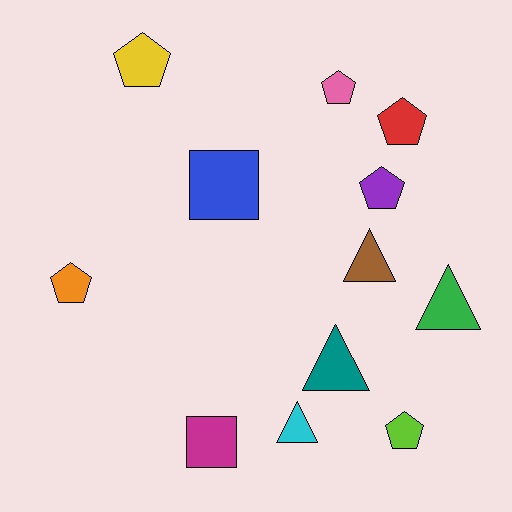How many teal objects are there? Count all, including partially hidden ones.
There is 1 teal object.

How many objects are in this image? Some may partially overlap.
There are 12 objects.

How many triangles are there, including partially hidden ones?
There are 4 triangles.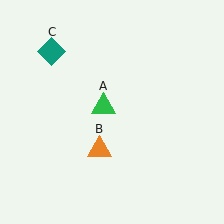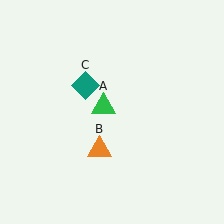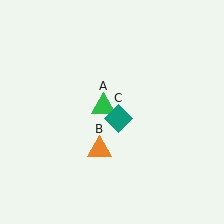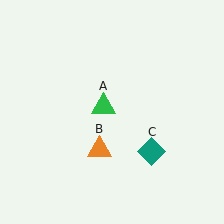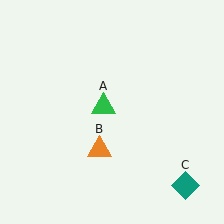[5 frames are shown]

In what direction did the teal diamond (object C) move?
The teal diamond (object C) moved down and to the right.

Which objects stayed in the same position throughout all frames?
Green triangle (object A) and orange triangle (object B) remained stationary.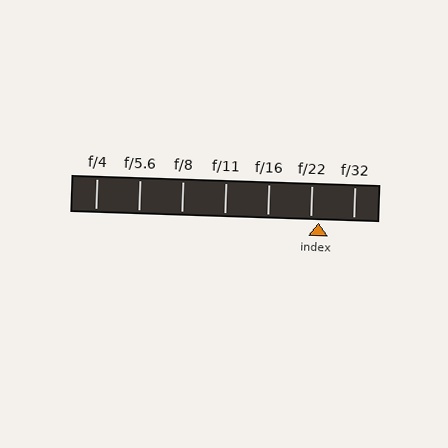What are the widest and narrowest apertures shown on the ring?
The widest aperture shown is f/4 and the narrowest is f/32.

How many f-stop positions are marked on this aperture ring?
There are 7 f-stop positions marked.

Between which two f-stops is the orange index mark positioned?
The index mark is between f/22 and f/32.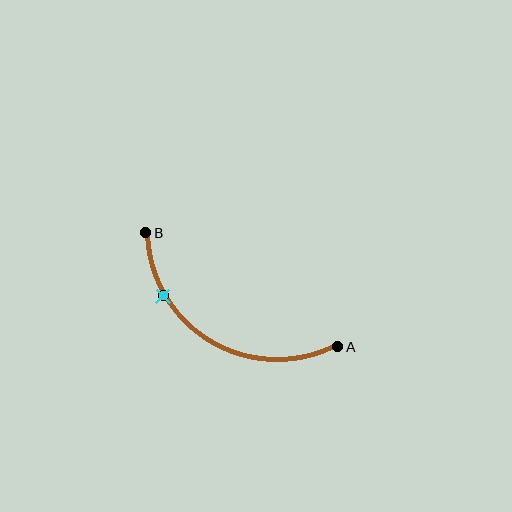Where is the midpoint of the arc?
The arc midpoint is the point on the curve farthest from the straight line joining A and B. It sits below that line.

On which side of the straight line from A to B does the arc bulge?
The arc bulges below the straight line connecting A and B.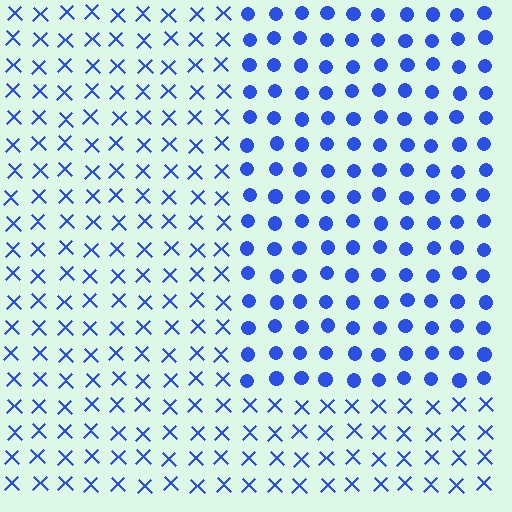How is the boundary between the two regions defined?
The boundary is defined by a change in element shape: circles inside vs. X marks outside. All elements share the same color and spacing.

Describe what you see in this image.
The image is filled with small blue elements arranged in a uniform grid. A rectangle-shaped region contains circles, while the surrounding area contains X marks. The boundary is defined purely by the change in element shape.